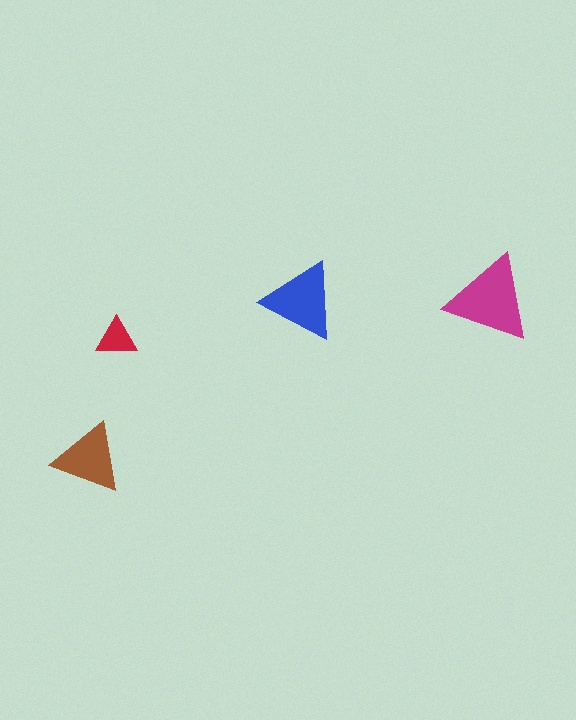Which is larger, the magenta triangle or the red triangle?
The magenta one.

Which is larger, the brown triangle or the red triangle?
The brown one.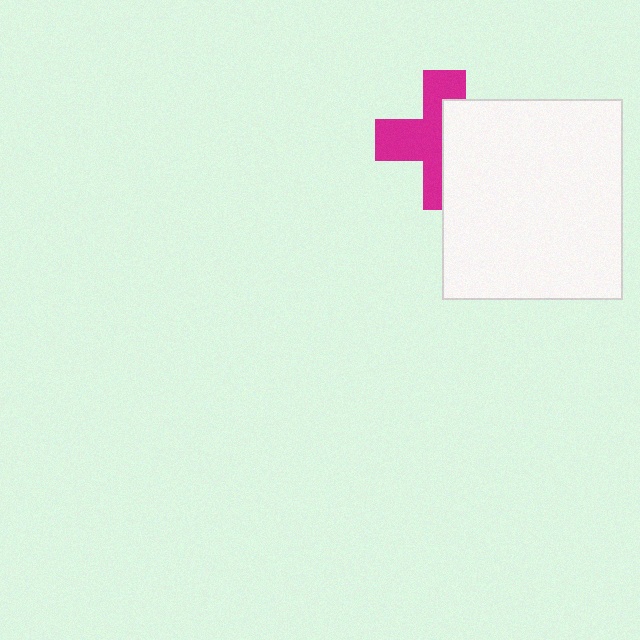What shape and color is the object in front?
The object in front is a white rectangle.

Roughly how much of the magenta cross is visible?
About half of it is visible (roughly 53%).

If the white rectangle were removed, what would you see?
You would see the complete magenta cross.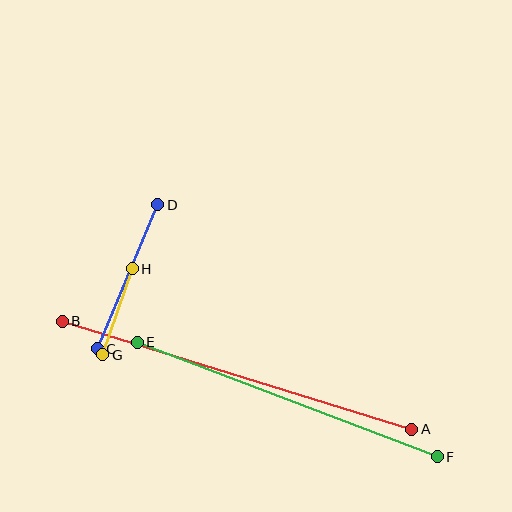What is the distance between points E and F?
The distance is approximately 321 pixels.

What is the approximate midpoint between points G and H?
The midpoint is at approximately (118, 312) pixels.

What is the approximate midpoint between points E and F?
The midpoint is at approximately (287, 400) pixels.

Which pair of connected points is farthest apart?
Points A and B are farthest apart.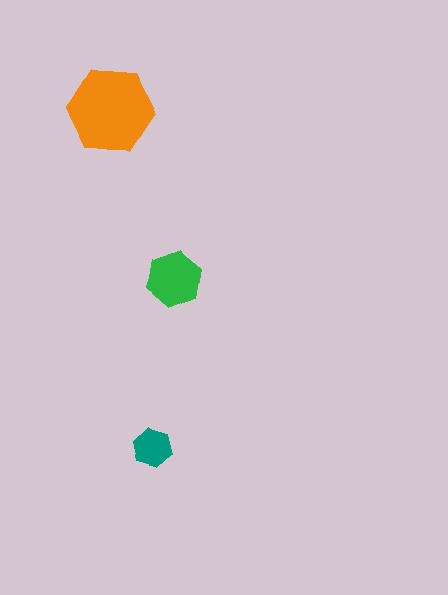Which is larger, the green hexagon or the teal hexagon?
The green one.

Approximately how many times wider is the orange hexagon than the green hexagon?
About 1.5 times wider.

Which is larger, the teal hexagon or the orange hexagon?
The orange one.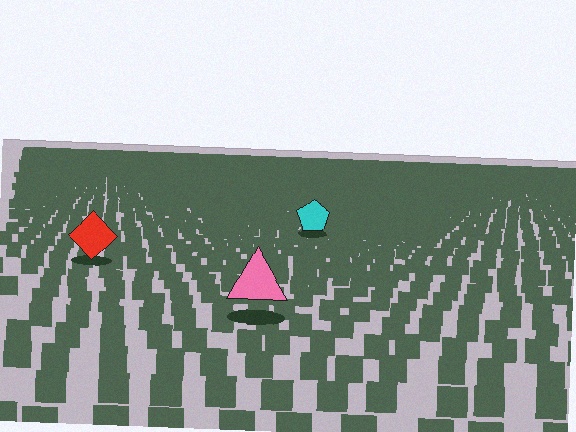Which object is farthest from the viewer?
The cyan pentagon is farthest from the viewer. It appears smaller and the ground texture around it is denser.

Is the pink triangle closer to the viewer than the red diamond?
Yes. The pink triangle is closer — you can tell from the texture gradient: the ground texture is coarser near it.